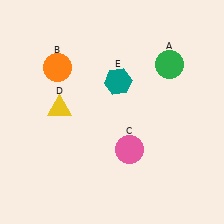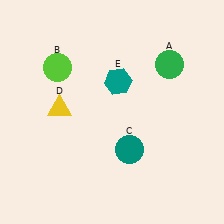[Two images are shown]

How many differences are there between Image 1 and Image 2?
There are 2 differences between the two images.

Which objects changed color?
B changed from orange to lime. C changed from pink to teal.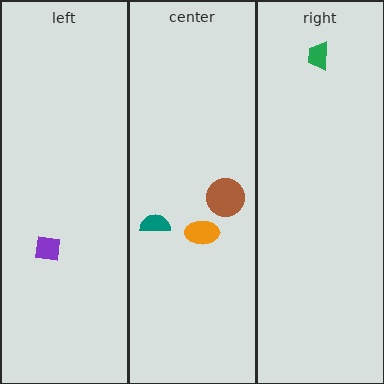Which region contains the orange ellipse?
The center region.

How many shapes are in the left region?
1.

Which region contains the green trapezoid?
The right region.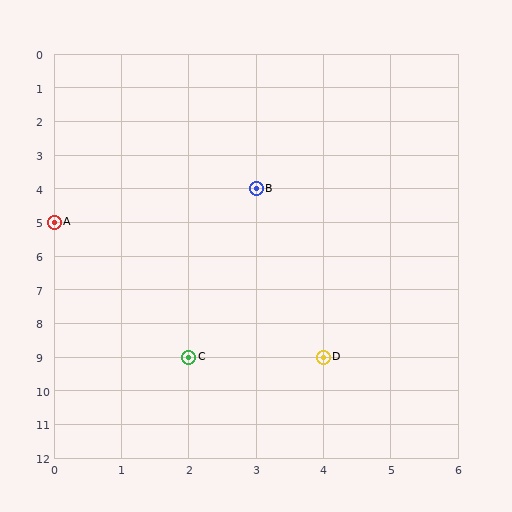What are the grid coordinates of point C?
Point C is at grid coordinates (2, 9).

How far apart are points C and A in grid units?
Points C and A are 2 columns and 4 rows apart (about 4.5 grid units diagonally).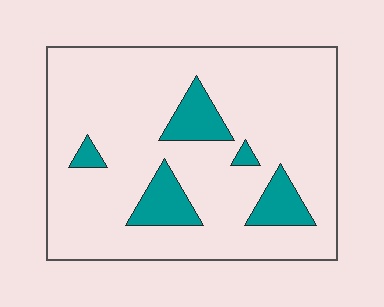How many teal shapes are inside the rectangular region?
5.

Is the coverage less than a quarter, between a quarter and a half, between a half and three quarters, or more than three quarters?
Less than a quarter.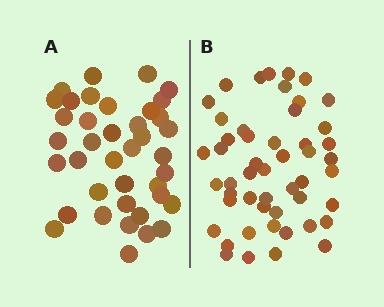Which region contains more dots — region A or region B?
Region B (the right region) has more dots.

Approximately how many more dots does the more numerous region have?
Region B has roughly 12 or so more dots than region A.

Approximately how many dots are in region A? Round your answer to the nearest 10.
About 40 dots. (The exact count is 39, which rounds to 40.)